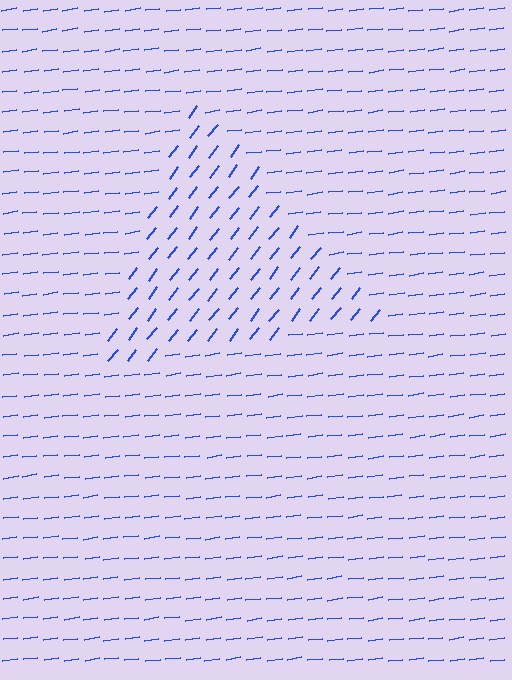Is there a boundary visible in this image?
Yes, there is a texture boundary formed by a change in line orientation.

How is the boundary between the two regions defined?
The boundary is defined purely by a change in line orientation (approximately 45 degrees difference). All lines are the same color and thickness.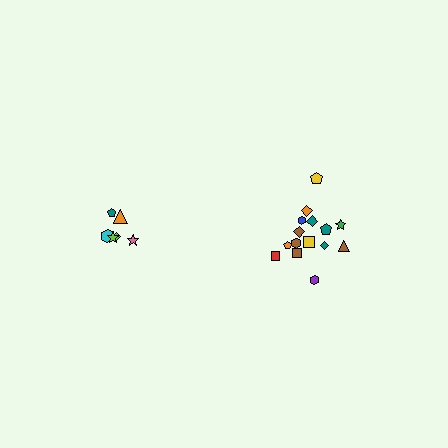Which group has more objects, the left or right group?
The right group.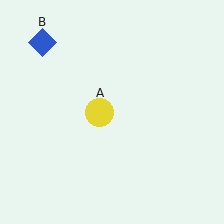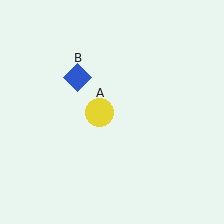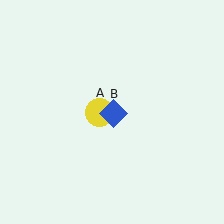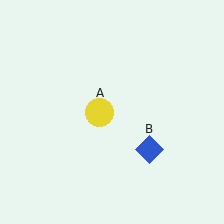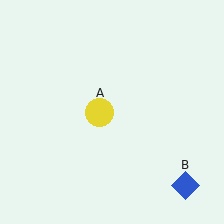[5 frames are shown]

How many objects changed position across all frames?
1 object changed position: blue diamond (object B).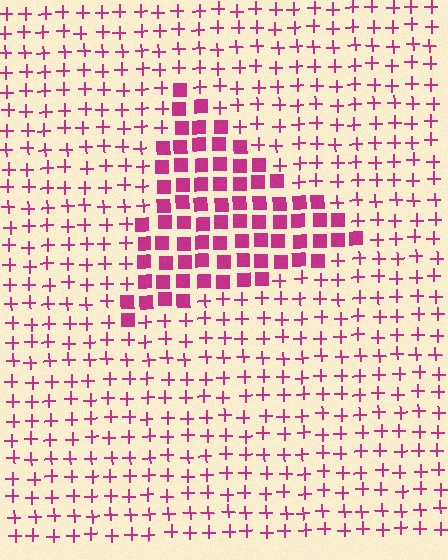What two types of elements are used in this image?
The image uses squares inside the triangle region and plus signs outside it.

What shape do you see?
I see a triangle.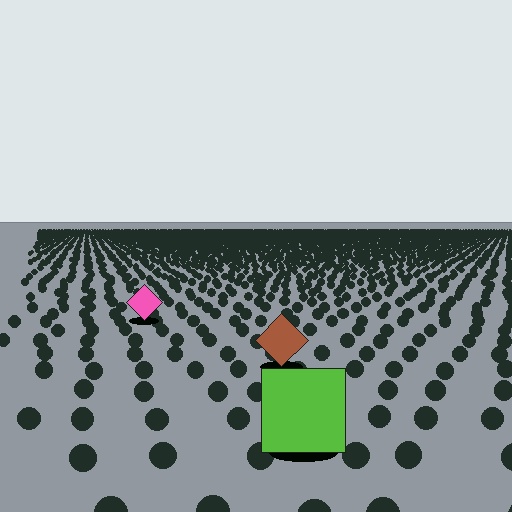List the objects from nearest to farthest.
From nearest to farthest: the lime square, the brown diamond, the pink diamond.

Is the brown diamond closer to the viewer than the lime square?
No. The lime square is closer — you can tell from the texture gradient: the ground texture is coarser near it.